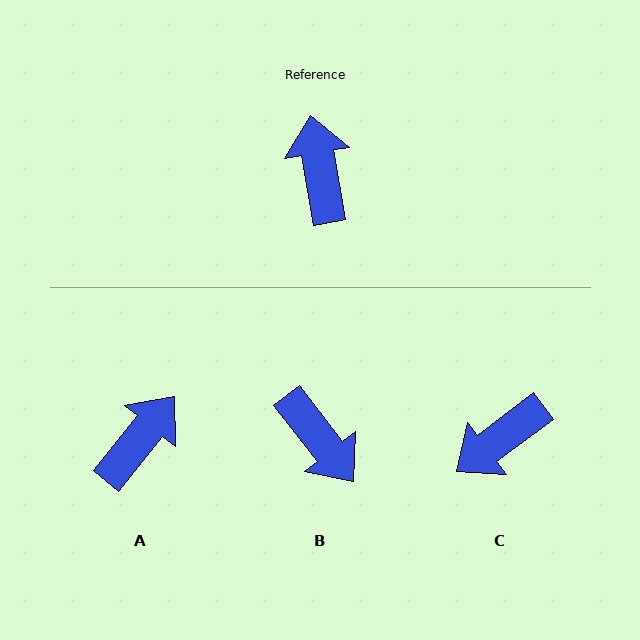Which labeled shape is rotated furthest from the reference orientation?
B, about 152 degrees away.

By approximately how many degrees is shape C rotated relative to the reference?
Approximately 117 degrees counter-clockwise.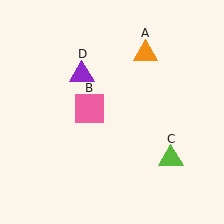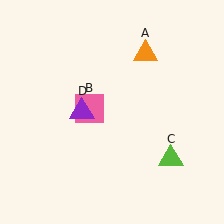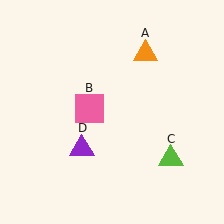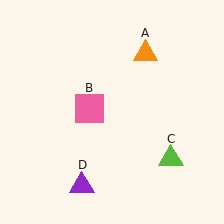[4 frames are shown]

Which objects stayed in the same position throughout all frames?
Orange triangle (object A) and pink square (object B) and lime triangle (object C) remained stationary.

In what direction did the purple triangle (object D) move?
The purple triangle (object D) moved down.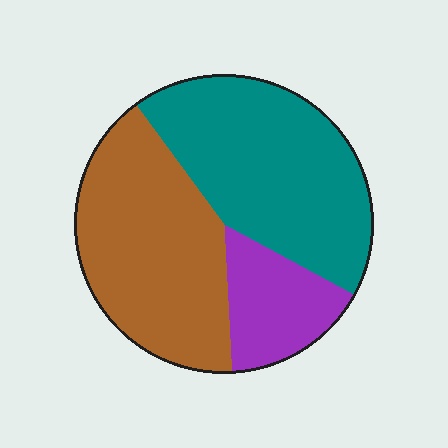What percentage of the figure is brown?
Brown takes up about two fifths (2/5) of the figure.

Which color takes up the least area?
Purple, at roughly 15%.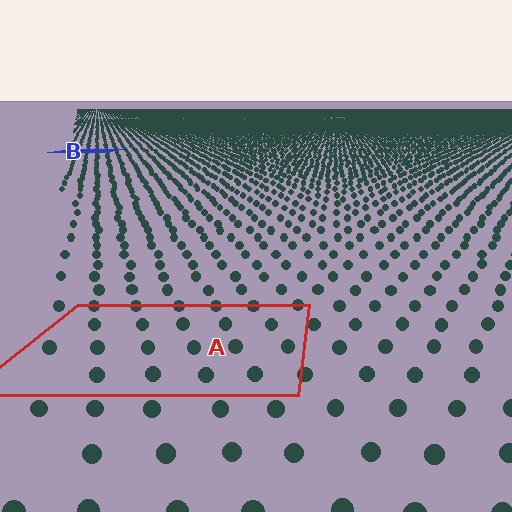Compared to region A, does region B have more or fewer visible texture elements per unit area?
Region B has more texture elements per unit area — they are packed more densely because it is farther away.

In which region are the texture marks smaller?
The texture marks are smaller in region B, because it is farther away.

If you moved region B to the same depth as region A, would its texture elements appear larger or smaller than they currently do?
They would appear larger. At a closer depth, the same texture elements are projected at a bigger on-screen size.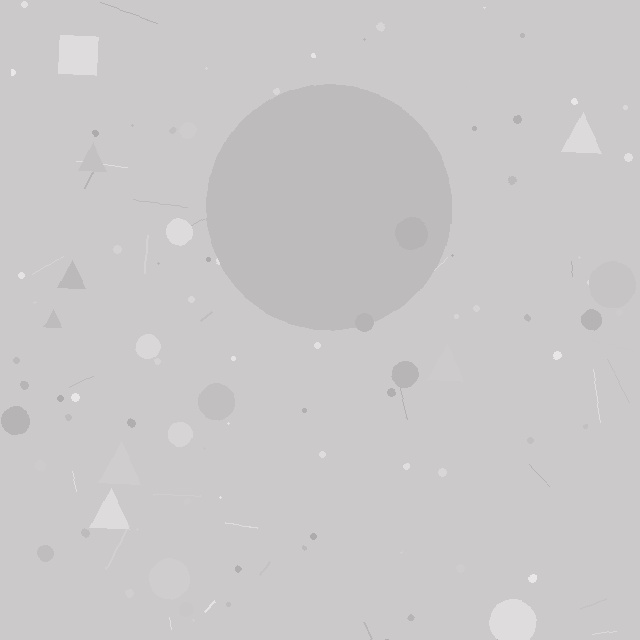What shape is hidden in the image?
A circle is hidden in the image.